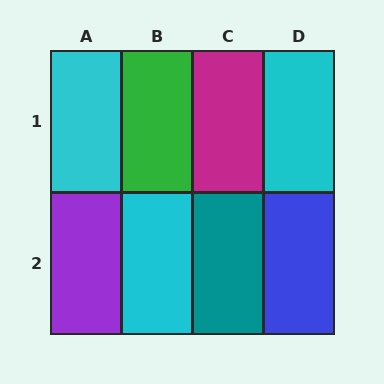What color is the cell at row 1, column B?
Green.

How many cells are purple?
1 cell is purple.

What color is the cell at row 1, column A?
Cyan.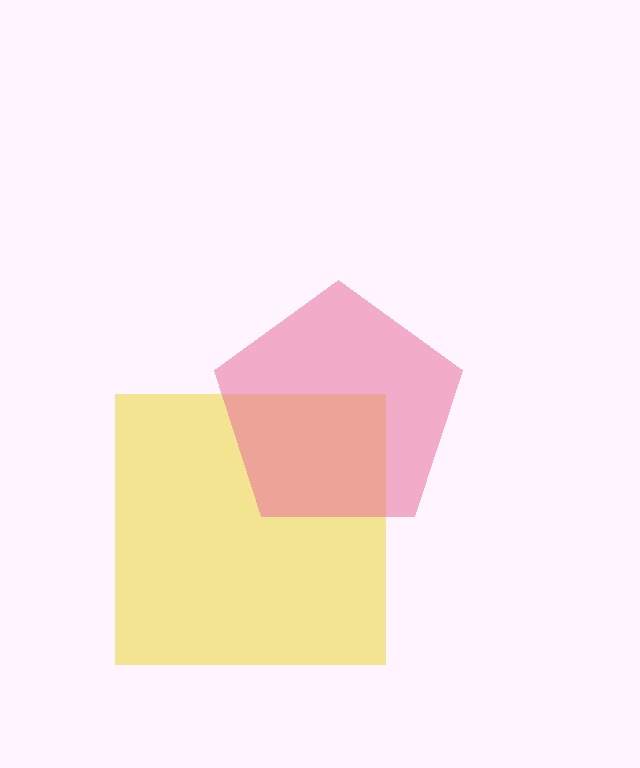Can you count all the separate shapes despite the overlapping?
Yes, there are 2 separate shapes.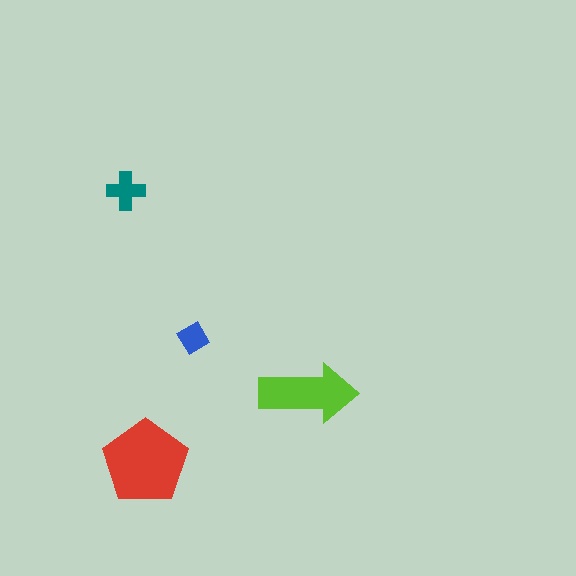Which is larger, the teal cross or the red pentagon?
The red pentagon.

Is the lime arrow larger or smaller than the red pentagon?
Smaller.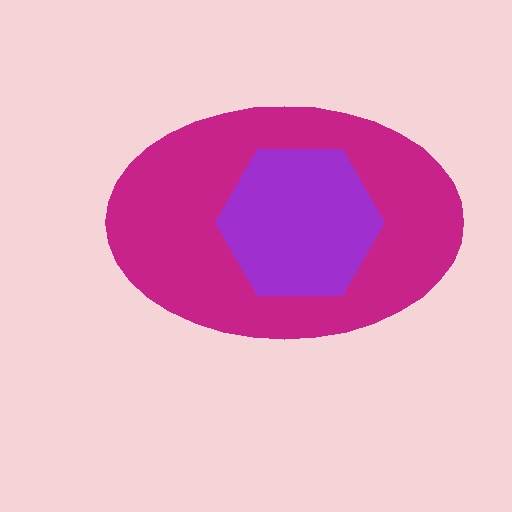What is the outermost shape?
The magenta ellipse.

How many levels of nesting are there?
2.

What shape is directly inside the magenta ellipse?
The purple hexagon.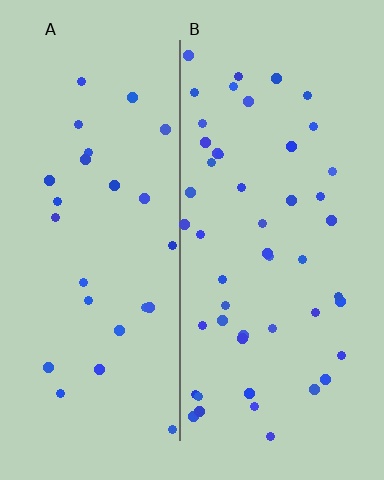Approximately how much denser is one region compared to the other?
Approximately 1.8× — region B over region A.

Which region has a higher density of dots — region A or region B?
B (the right).